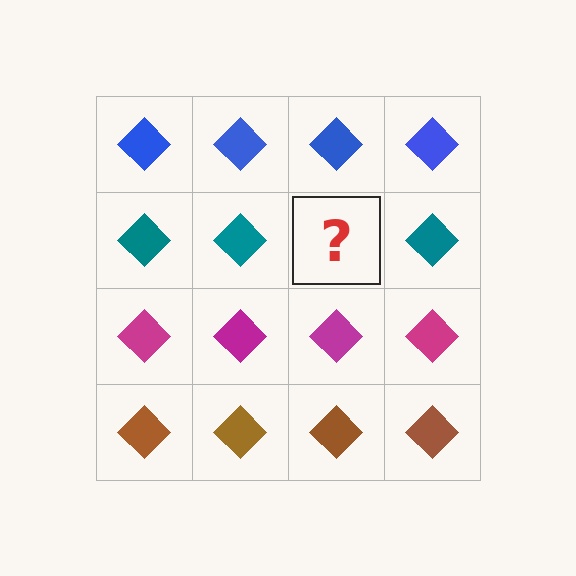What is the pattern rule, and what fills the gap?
The rule is that each row has a consistent color. The gap should be filled with a teal diamond.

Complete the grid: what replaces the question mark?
The question mark should be replaced with a teal diamond.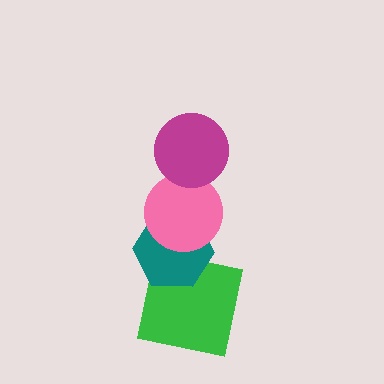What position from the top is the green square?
The green square is 4th from the top.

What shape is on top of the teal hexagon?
The pink circle is on top of the teal hexagon.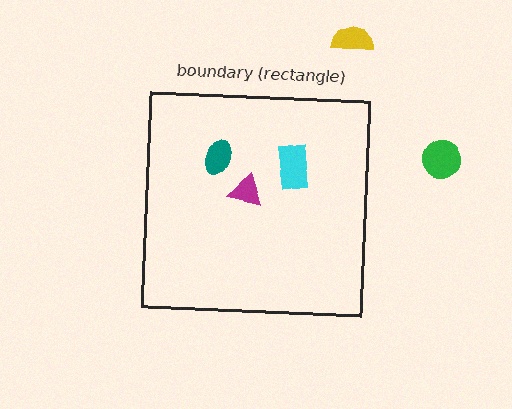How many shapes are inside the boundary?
3 inside, 2 outside.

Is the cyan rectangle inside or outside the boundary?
Inside.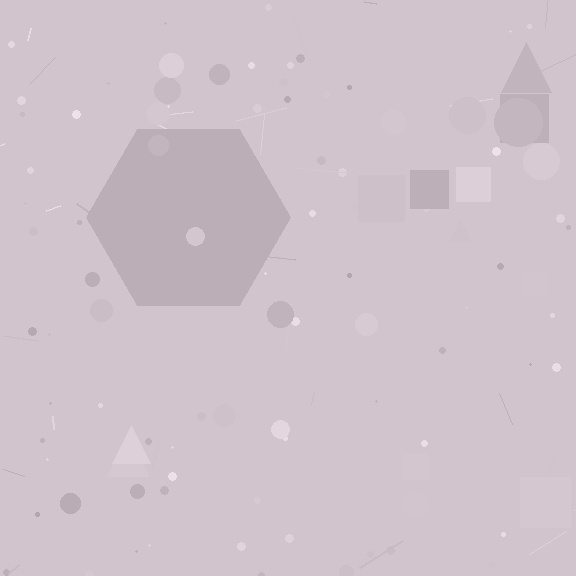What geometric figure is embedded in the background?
A hexagon is embedded in the background.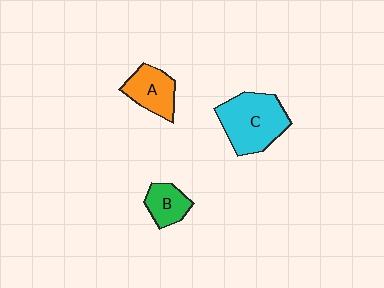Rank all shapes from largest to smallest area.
From largest to smallest: C (cyan), A (orange), B (green).